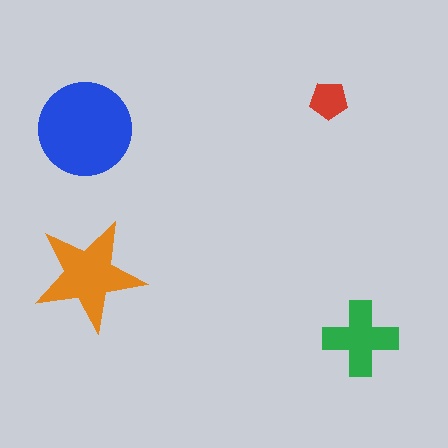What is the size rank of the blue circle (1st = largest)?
1st.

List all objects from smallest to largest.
The red pentagon, the green cross, the orange star, the blue circle.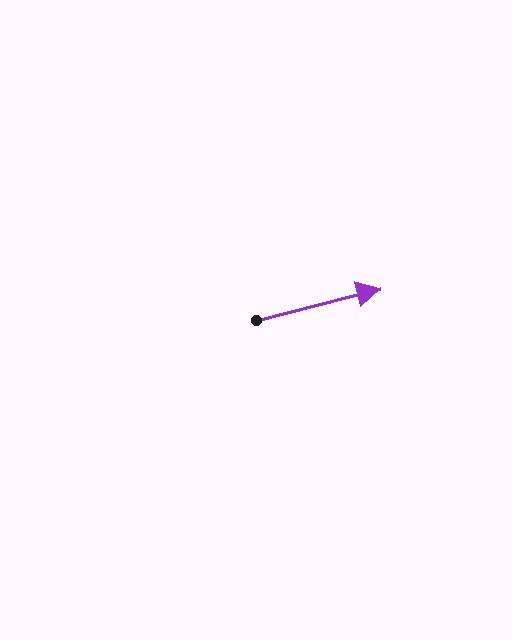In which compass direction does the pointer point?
East.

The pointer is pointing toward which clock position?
Roughly 3 o'clock.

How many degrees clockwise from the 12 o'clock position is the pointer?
Approximately 76 degrees.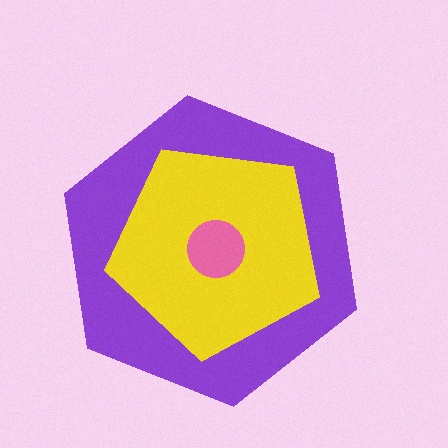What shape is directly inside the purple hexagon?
The yellow pentagon.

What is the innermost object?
The pink circle.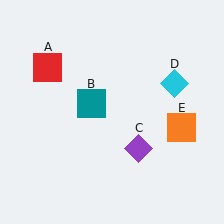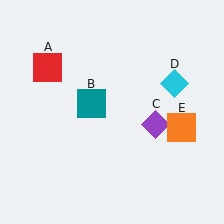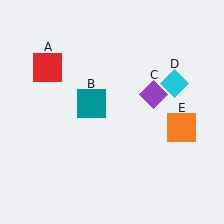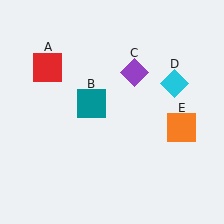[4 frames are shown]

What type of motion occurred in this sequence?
The purple diamond (object C) rotated counterclockwise around the center of the scene.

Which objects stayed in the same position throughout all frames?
Red square (object A) and teal square (object B) and cyan diamond (object D) and orange square (object E) remained stationary.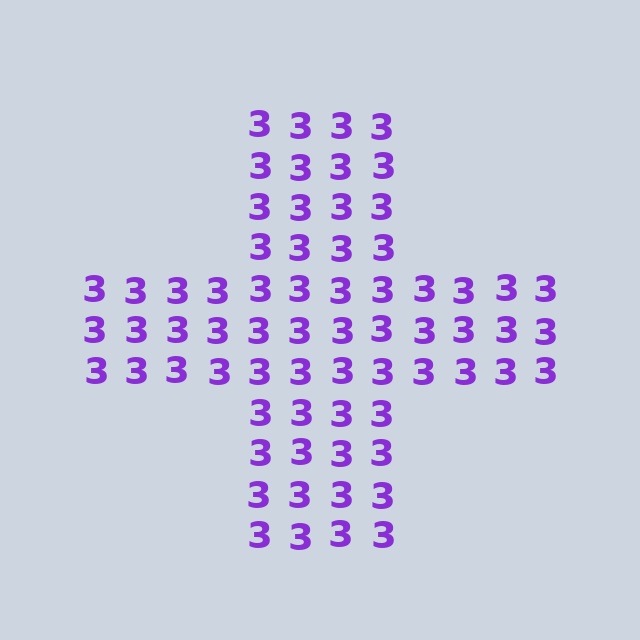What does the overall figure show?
The overall figure shows a cross.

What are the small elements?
The small elements are digit 3's.